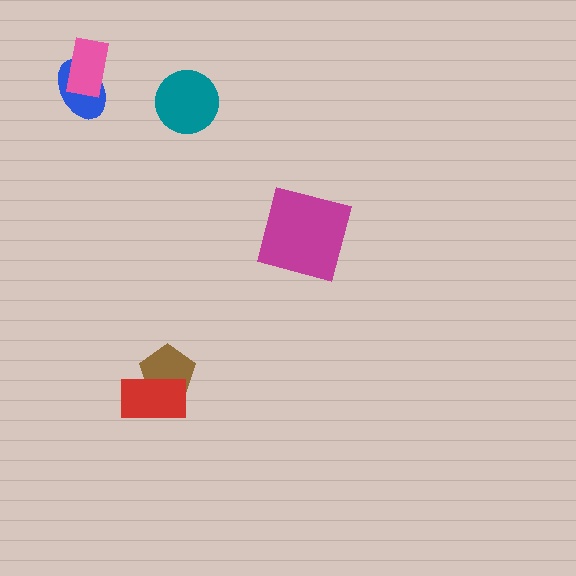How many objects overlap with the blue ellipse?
1 object overlaps with the blue ellipse.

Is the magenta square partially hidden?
No, no other shape covers it.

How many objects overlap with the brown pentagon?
1 object overlaps with the brown pentagon.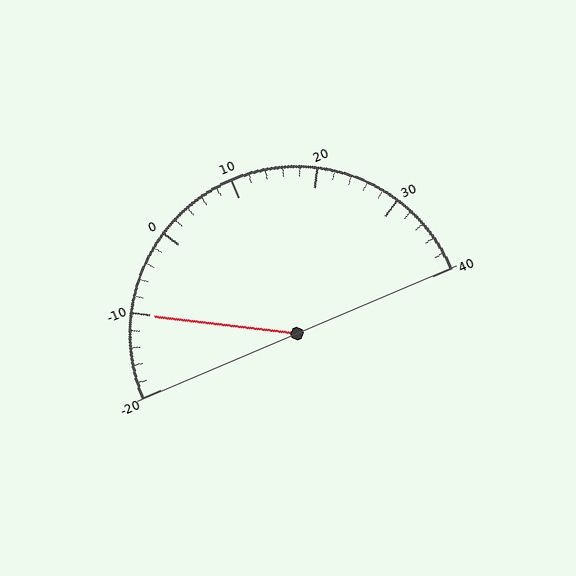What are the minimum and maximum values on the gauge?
The gauge ranges from -20 to 40.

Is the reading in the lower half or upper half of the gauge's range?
The reading is in the lower half of the range (-20 to 40).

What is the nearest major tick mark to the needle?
The nearest major tick mark is -10.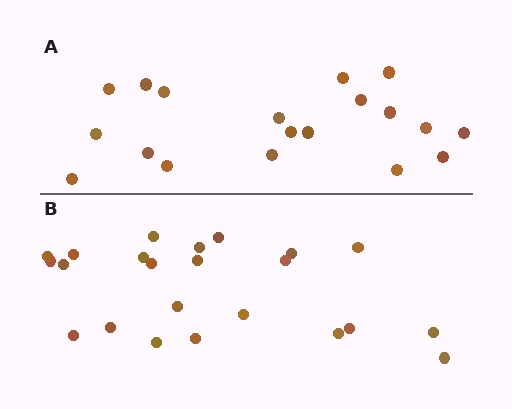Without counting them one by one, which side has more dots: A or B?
Region B (the bottom region) has more dots.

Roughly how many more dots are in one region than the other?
Region B has about 4 more dots than region A.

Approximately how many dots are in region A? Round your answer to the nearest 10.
About 20 dots. (The exact count is 19, which rounds to 20.)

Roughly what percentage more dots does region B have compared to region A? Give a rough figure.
About 20% more.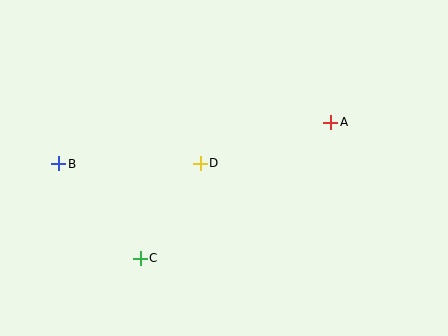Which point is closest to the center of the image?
Point D at (200, 163) is closest to the center.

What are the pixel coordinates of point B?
Point B is at (59, 164).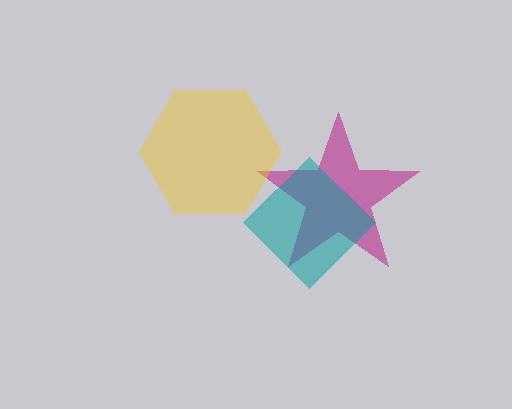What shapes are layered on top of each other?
The layered shapes are: a magenta star, a teal diamond, a yellow hexagon.